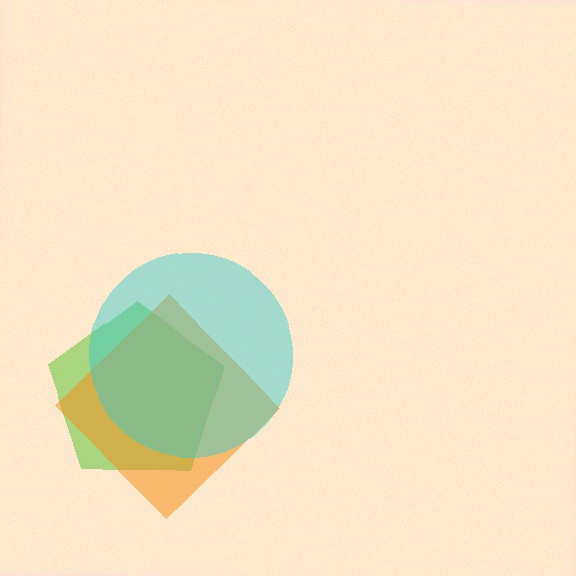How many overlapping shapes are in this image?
There are 3 overlapping shapes in the image.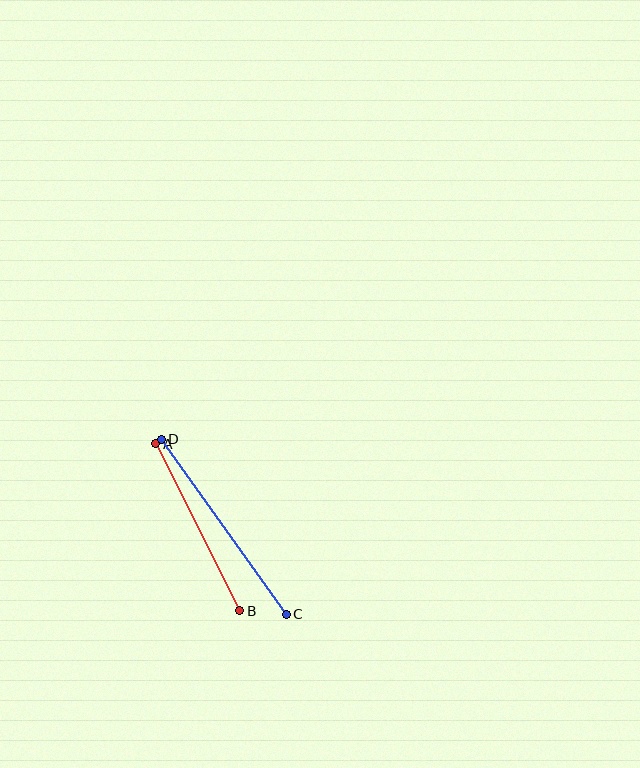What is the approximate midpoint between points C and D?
The midpoint is at approximately (224, 527) pixels.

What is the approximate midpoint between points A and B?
The midpoint is at approximately (198, 527) pixels.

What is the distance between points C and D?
The distance is approximately 215 pixels.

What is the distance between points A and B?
The distance is approximately 187 pixels.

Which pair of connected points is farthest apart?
Points C and D are farthest apart.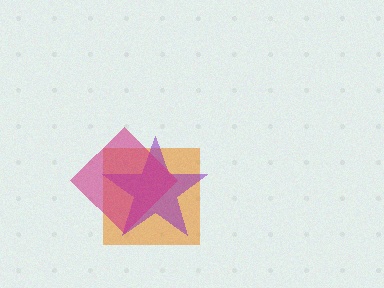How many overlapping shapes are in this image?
There are 3 overlapping shapes in the image.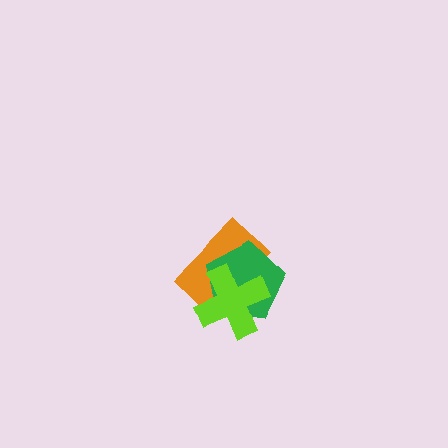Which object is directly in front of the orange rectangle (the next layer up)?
The green pentagon is directly in front of the orange rectangle.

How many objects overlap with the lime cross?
2 objects overlap with the lime cross.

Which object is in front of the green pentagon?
The lime cross is in front of the green pentagon.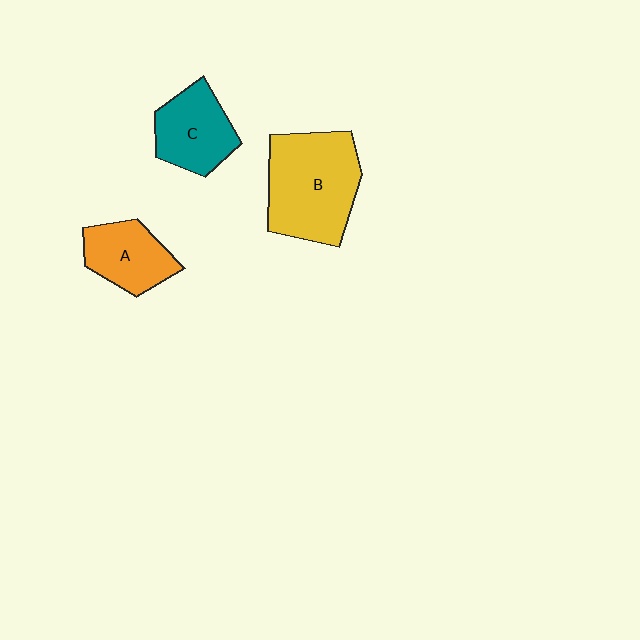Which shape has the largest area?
Shape B (yellow).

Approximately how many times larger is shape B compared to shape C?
Approximately 1.7 times.